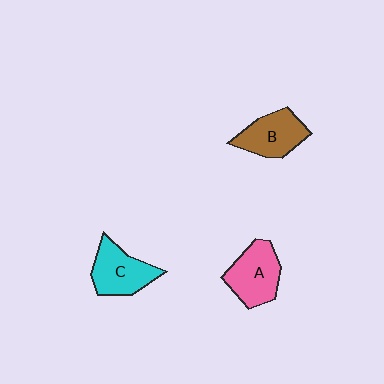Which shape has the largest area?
Shape A (pink).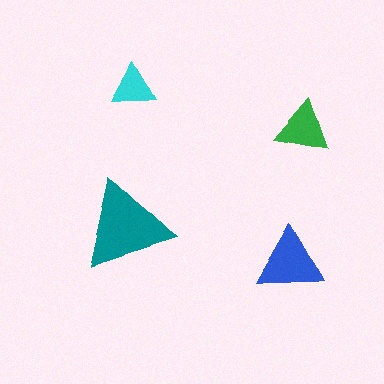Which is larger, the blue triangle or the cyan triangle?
The blue one.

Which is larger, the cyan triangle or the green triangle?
The green one.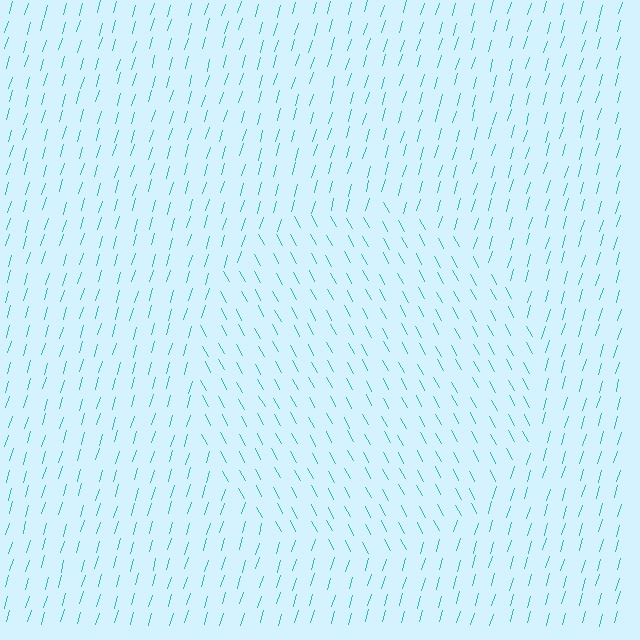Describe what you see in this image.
The image is filled with small cyan line segments. A circle region in the image has lines oriented differently from the surrounding lines, creating a visible texture boundary.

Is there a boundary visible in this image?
Yes, there is a texture boundary formed by a change in line orientation.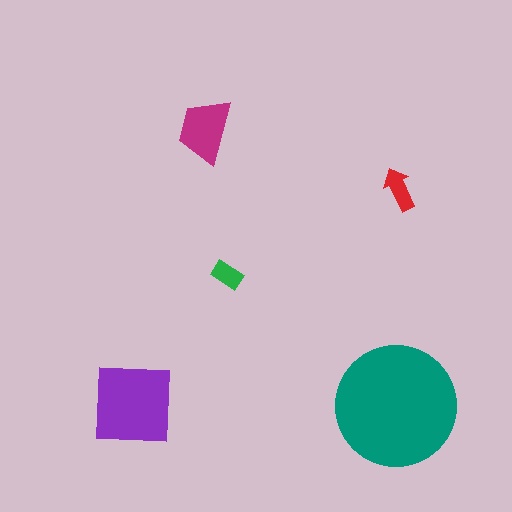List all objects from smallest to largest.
The green rectangle, the red arrow, the magenta trapezoid, the purple square, the teal circle.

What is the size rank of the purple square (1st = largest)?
2nd.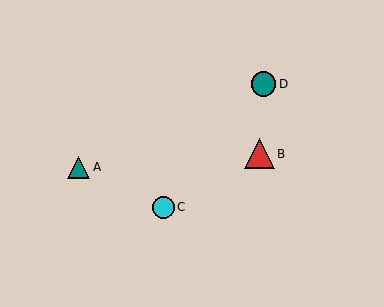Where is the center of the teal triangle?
The center of the teal triangle is at (78, 167).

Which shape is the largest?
The red triangle (labeled B) is the largest.